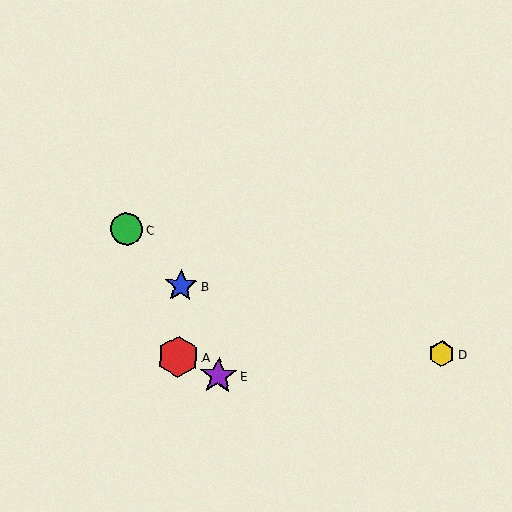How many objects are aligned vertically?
2 objects (A, B) are aligned vertically.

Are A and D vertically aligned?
No, A is at x≈178 and D is at x≈442.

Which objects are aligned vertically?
Objects A, B are aligned vertically.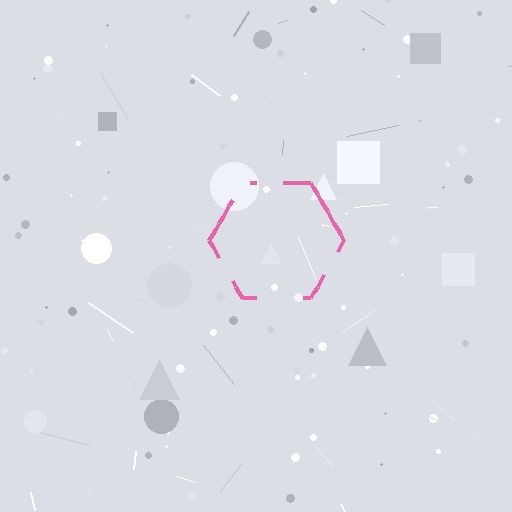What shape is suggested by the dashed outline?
The dashed outline suggests a hexagon.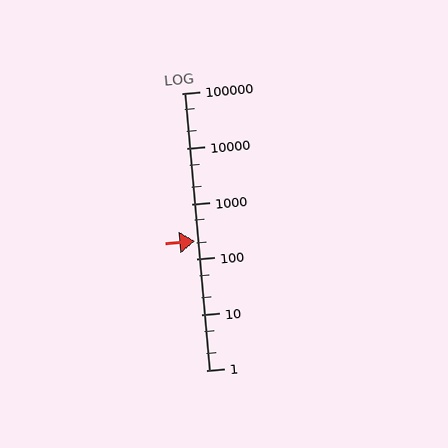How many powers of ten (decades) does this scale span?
The scale spans 5 decades, from 1 to 100000.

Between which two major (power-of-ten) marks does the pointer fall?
The pointer is between 100 and 1000.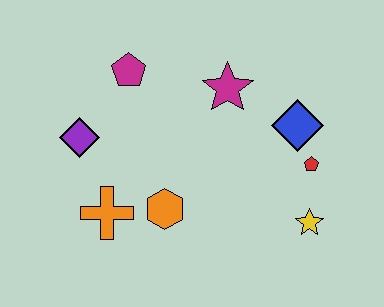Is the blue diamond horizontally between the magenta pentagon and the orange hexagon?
No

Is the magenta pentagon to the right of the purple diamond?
Yes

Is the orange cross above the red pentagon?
No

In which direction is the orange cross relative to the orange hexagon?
The orange cross is to the left of the orange hexagon.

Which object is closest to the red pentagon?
The blue diamond is closest to the red pentagon.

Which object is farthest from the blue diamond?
The purple diamond is farthest from the blue diamond.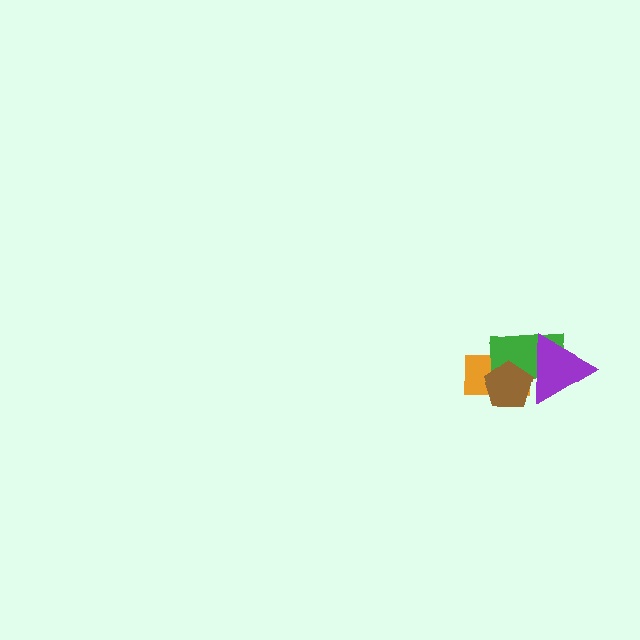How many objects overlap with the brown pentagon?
3 objects overlap with the brown pentagon.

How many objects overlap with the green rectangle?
3 objects overlap with the green rectangle.